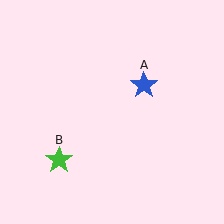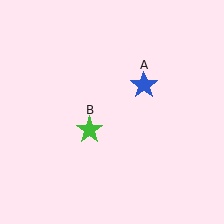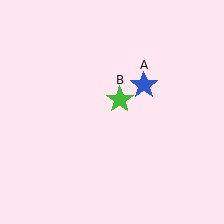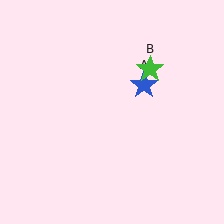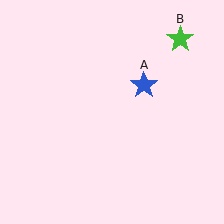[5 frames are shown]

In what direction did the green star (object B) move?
The green star (object B) moved up and to the right.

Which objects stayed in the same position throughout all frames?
Blue star (object A) remained stationary.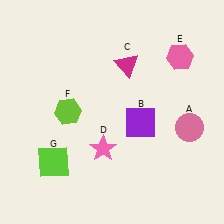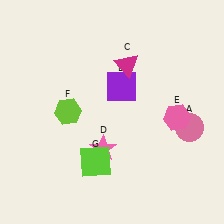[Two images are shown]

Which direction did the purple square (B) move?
The purple square (B) moved up.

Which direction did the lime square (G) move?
The lime square (G) moved right.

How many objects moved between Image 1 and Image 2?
3 objects moved between the two images.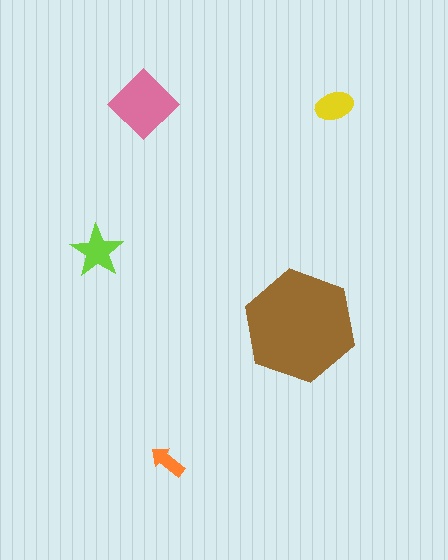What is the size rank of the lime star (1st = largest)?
3rd.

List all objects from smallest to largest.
The orange arrow, the yellow ellipse, the lime star, the pink diamond, the brown hexagon.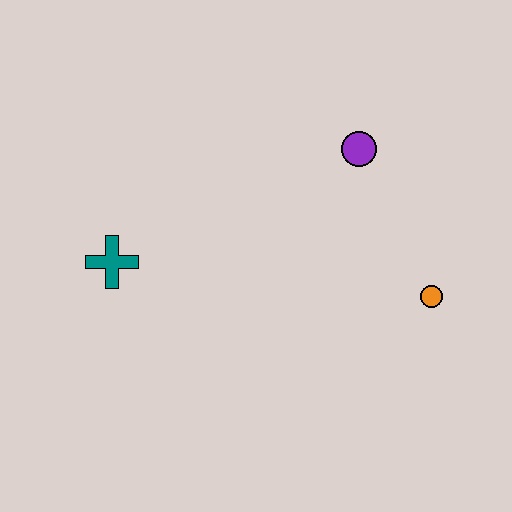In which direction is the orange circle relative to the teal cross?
The orange circle is to the right of the teal cross.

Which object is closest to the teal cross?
The purple circle is closest to the teal cross.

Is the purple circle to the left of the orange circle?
Yes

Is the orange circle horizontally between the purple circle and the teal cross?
No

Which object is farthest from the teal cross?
The orange circle is farthest from the teal cross.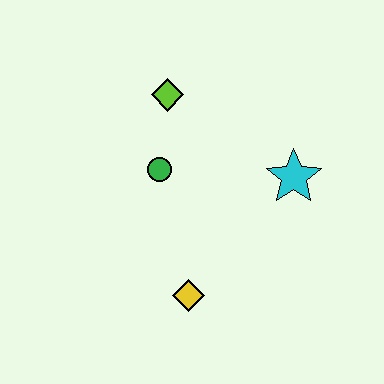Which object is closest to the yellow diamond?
The green circle is closest to the yellow diamond.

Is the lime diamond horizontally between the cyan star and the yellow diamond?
No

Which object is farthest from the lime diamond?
The yellow diamond is farthest from the lime diamond.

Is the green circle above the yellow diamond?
Yes